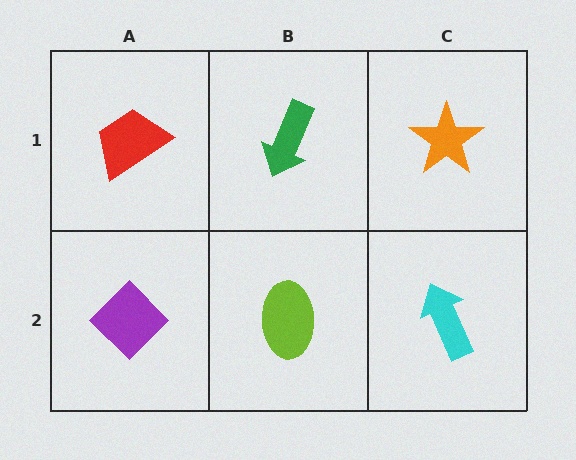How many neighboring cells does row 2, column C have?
2.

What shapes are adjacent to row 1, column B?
A lime ellipse (row 2, column B), a red trapezoid (row 1, column A), an orange star (row 1, column C).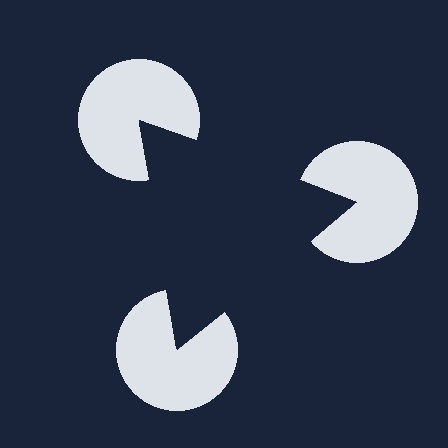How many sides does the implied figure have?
3 sides.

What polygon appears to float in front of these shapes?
An illusory triangle — its edges are inferred from the aligned wedge cuts in the pac-man discs, not physically drawn.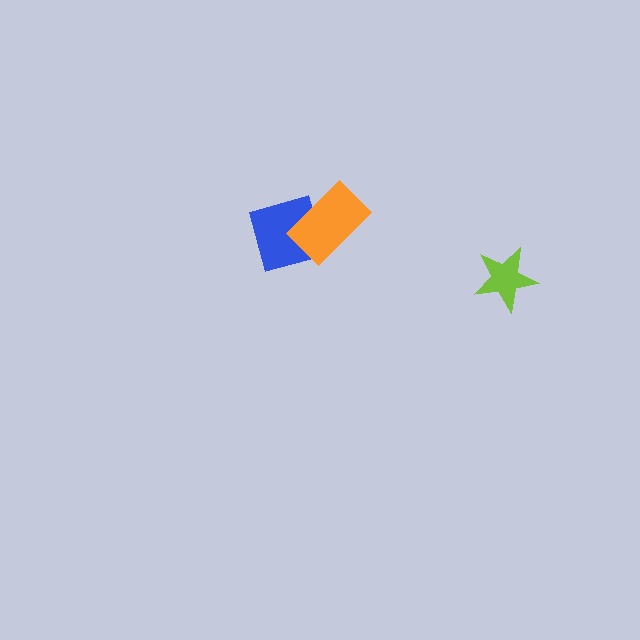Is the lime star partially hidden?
No, no other shape covers it.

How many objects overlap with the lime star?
0 objects overlap with the lime star.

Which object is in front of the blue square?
The orange rectangle is in front of the blue square.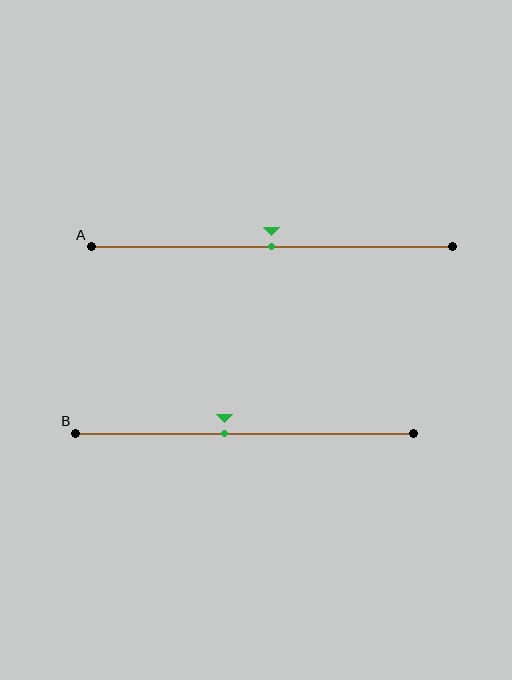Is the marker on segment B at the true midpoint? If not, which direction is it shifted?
No, the marker on segment B is shifted to the left by about 6% of the segment length.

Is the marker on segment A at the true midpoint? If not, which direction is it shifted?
Yes, the marker on segment A is at the true midpoint.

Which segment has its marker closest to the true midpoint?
Segment A has its marker closest to the true midpoint.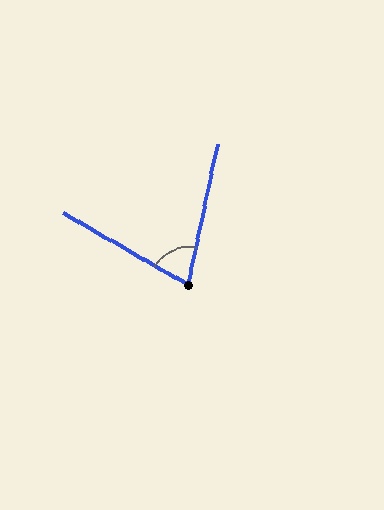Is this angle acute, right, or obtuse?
It is acute.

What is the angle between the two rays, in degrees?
Approximately 72 degrees.